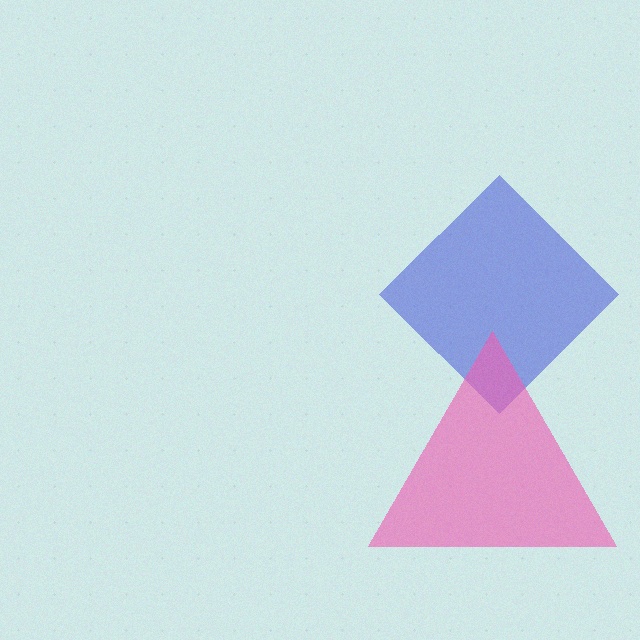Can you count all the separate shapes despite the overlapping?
Yes, there are 2 separate shapes.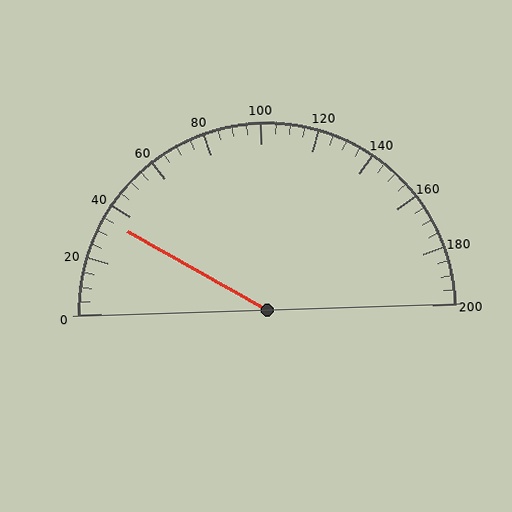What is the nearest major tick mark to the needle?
The nearest major tick mark is 40.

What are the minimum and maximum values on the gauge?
The gauge ranges from 0 to 200.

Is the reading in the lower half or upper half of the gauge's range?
The reading is in the lower half of the range (0 to 200).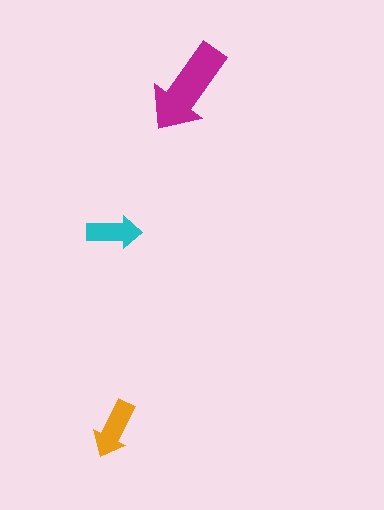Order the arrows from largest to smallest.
the magenta one, the orange one, the cyan one.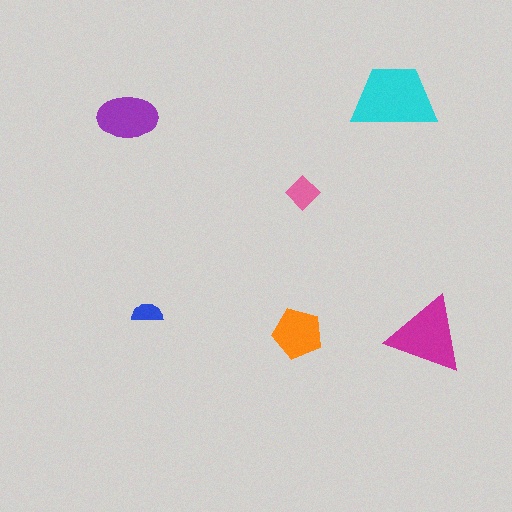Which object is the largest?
The cyan trapezoid.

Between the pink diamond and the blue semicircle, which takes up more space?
The pink diamond.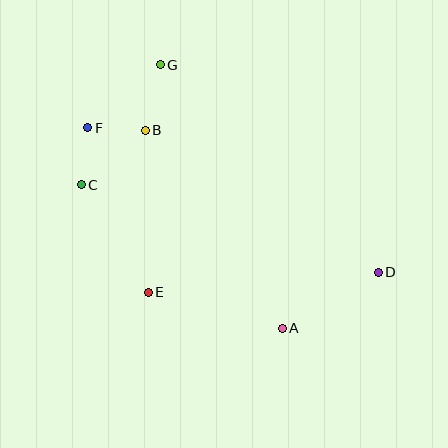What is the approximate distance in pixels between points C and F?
The distance between C and F is approximately 58 pixels.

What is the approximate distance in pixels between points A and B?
The distance between A and B is approximately 241 pixels.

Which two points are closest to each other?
Points B and F are closest to each other.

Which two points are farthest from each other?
Points D and F are farthest from each other.